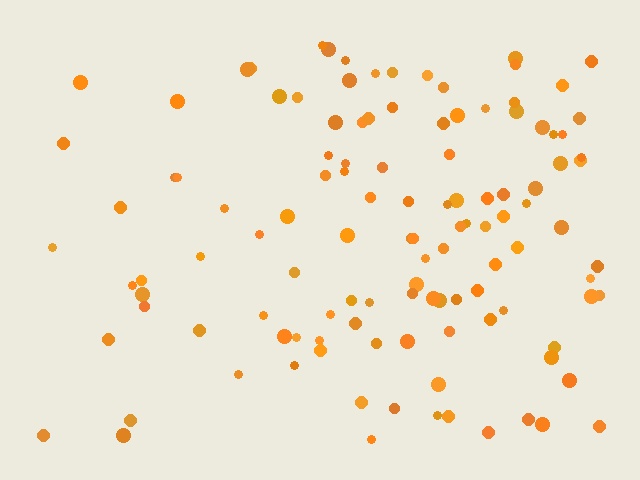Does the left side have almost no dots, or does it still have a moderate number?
Still a moderate number, just noticeably fewer than the right.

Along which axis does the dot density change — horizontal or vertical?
Horizontal.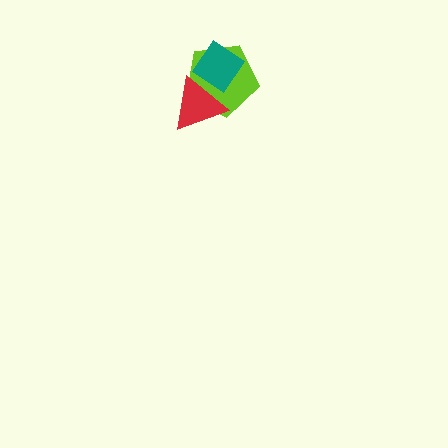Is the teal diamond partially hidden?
No, no other shape covers it.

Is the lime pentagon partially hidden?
Yes, it is partially covered by another shape.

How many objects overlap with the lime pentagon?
2 objects overlap with the lime pentagon.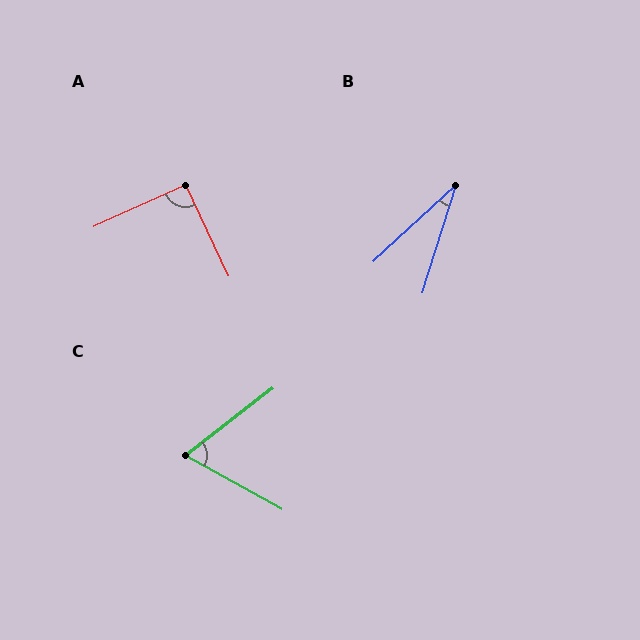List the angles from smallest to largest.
B (30°), C (67°), A (91°).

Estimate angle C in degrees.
Approximately 67 degrees.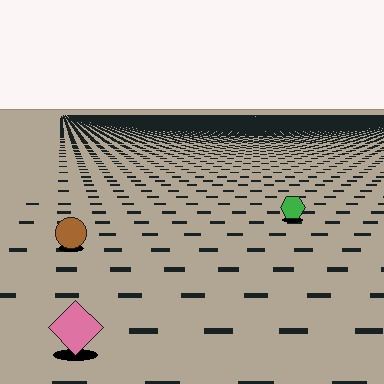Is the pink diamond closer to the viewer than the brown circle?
Yes. The pink diamond is closer — you can tell from the texture gradient: the ground texture is coarser near it.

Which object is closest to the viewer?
The pink diamond is closest. The texture marks near it are larger and more spread out.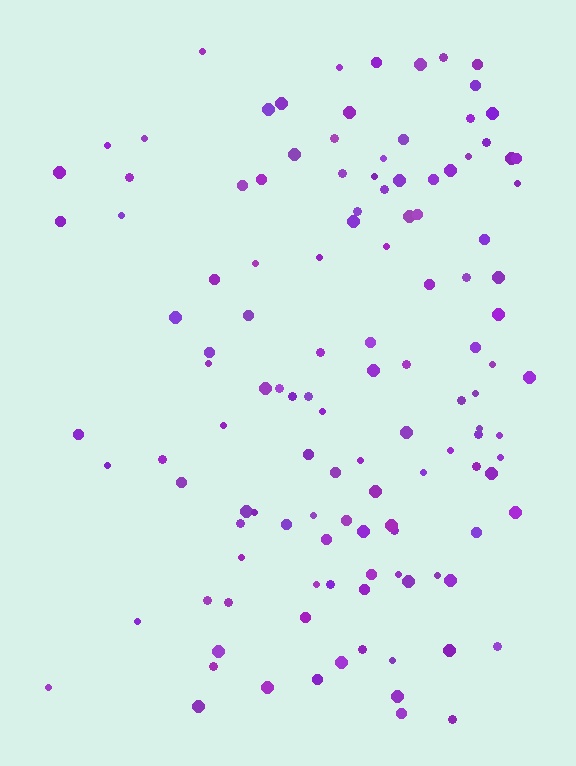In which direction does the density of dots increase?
From left to right, with the right side densest.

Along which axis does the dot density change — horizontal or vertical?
Horizontal.